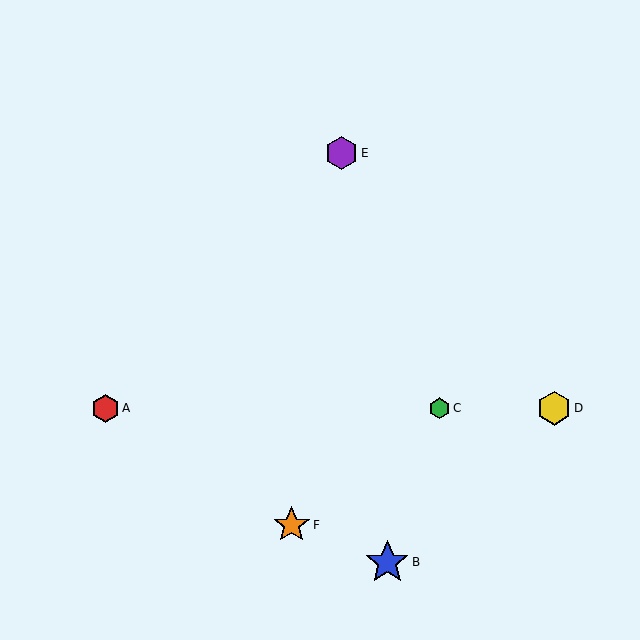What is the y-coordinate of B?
Object B is at y≈562.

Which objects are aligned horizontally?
Objects A, C, D are aligned horizontally.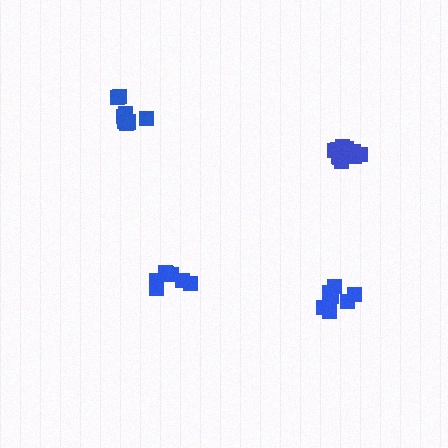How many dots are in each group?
Group 1: 7 dots, Group 2: 9 dots, Group 3: 10 dots, Group 4: 7 dots (33 total).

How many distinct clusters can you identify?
There are 4 distinct clusters.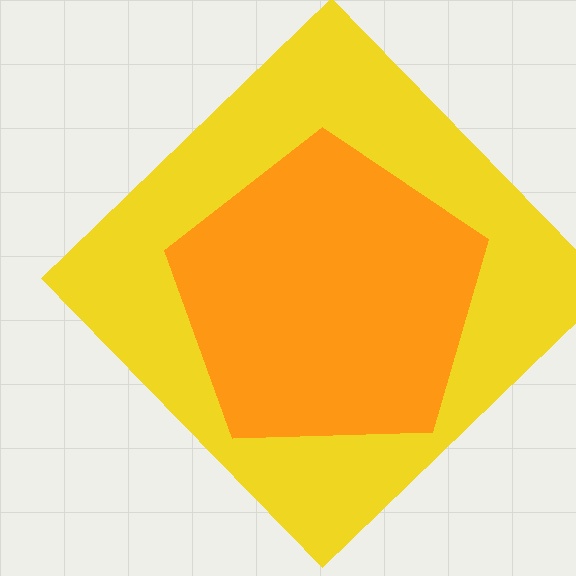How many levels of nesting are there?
2.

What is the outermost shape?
The yellow diamond.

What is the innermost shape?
The orange pentagon.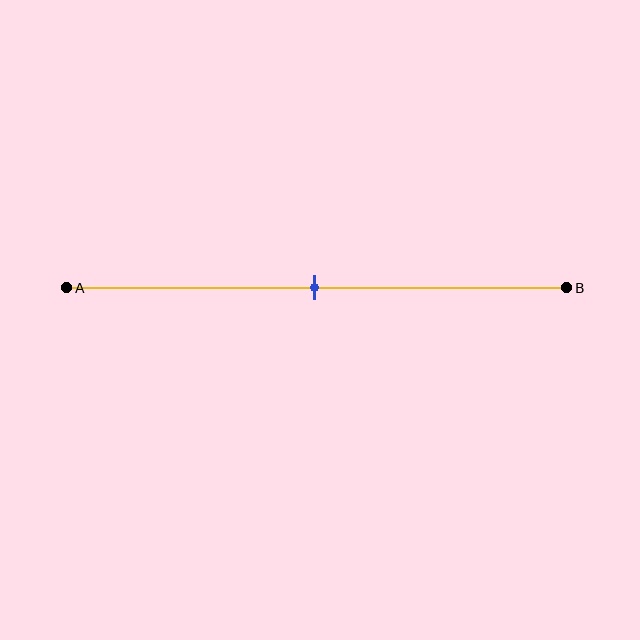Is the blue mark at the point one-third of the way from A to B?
No, the mark is at about 50% from A, not at the 33% one-third point.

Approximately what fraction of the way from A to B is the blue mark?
The blue mark is approximately 50% of the way from A to B.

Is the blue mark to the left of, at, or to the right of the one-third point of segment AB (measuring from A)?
The blue mark is to the right of the one-third point of segment AB.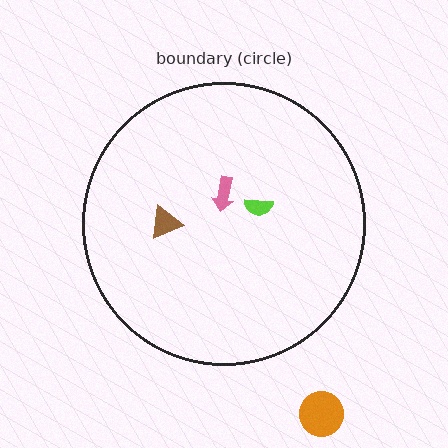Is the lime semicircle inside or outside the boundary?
Inside.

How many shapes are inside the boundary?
3 inside, 1 outside.